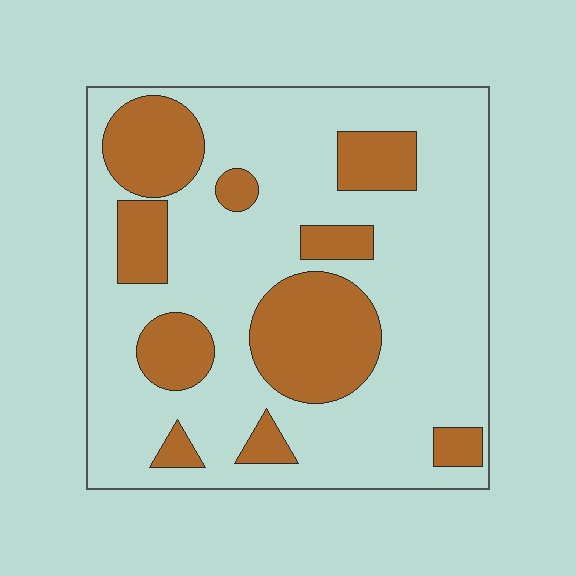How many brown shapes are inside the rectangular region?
10.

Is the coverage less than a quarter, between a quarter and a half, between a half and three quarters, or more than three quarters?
Between a quarter and a half.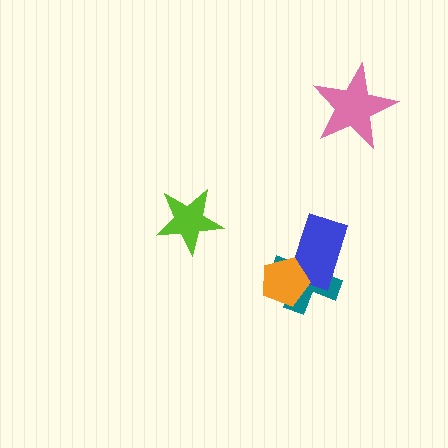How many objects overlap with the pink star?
0 objects overlap with the pink star.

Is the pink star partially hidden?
No, no other shape covers it.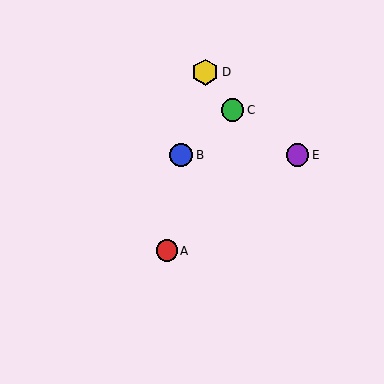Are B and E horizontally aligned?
Yes, both are at y≈155.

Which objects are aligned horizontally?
Objects B, E are aligned horizontally.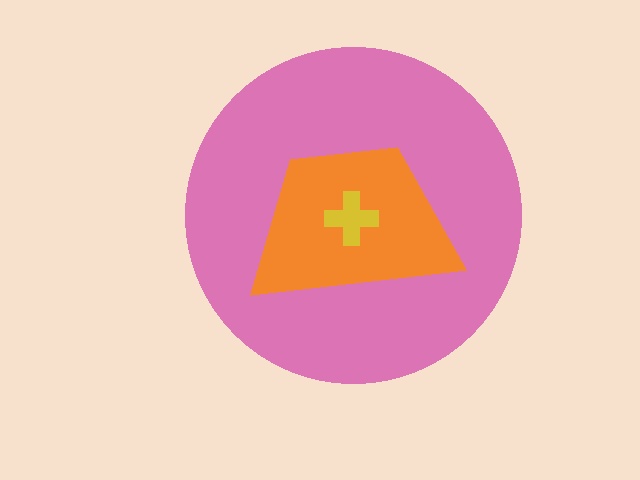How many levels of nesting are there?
3.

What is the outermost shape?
The pink circle.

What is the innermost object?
The yellow cross.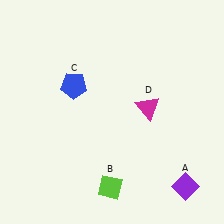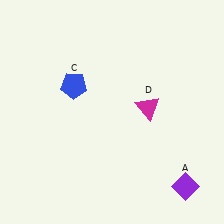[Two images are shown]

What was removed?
The lime diamond (B) was removed in Image 2.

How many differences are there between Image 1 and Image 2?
There is 1 difference between the two images.